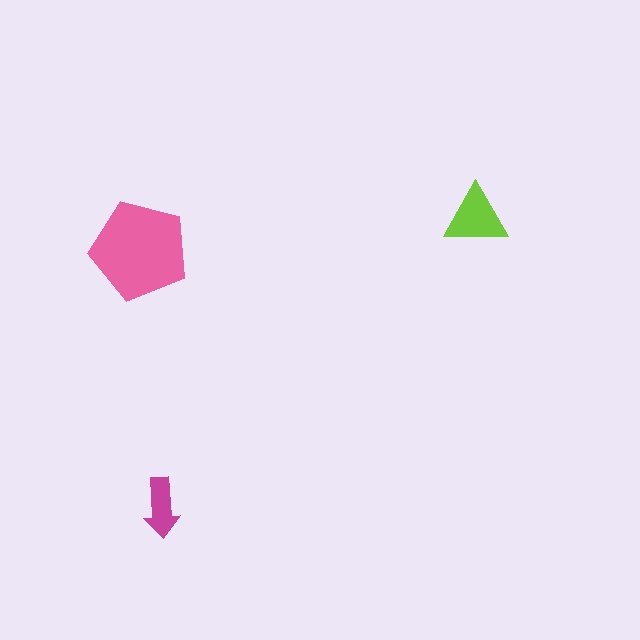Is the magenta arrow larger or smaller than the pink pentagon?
Smaller.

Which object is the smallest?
The magenta arrow.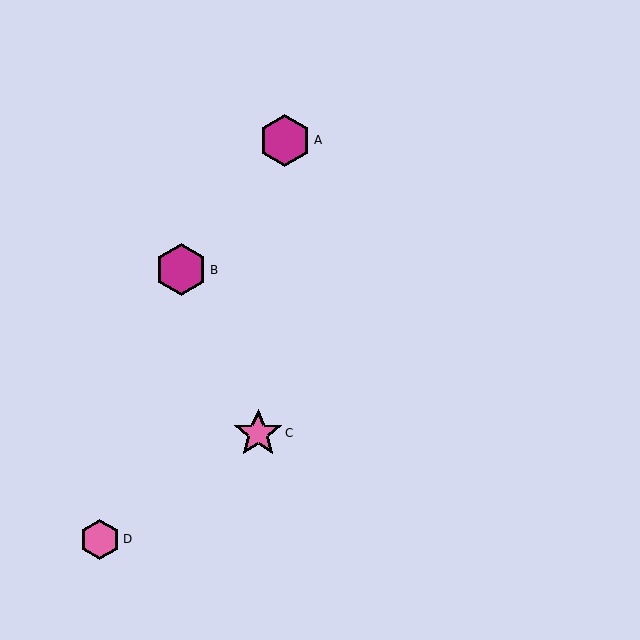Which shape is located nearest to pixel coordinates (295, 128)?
The magenta hexagon (labeled A) at (285, 140) is nearest to that location.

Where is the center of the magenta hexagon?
The center of the magenta hexagon is at (285, 140).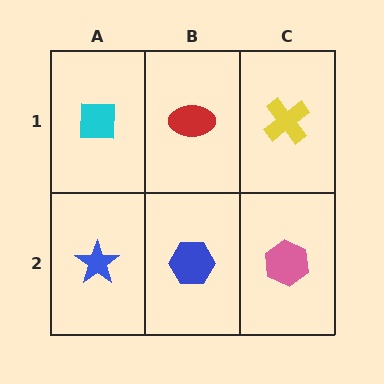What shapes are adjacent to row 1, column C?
A pink hexagon (row 2, column C), a red ellipse (row 1, column B).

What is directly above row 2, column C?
A yellow cross.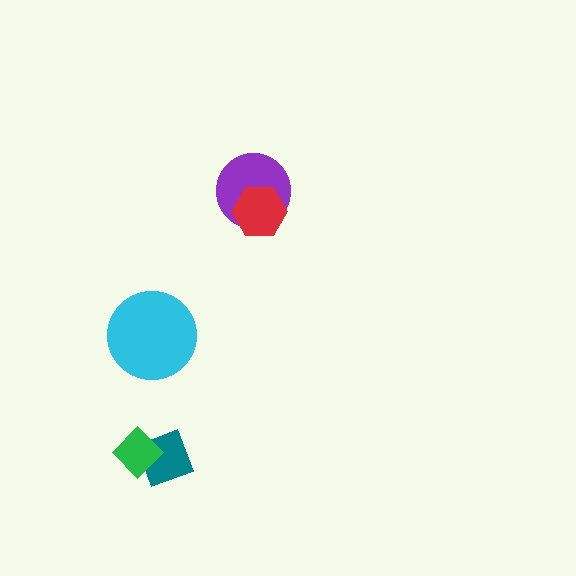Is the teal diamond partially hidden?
Yes, it is partially covered by another shape.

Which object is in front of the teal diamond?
The green diamond is in front of the teal diamond.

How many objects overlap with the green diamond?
1 object overlaps with the green diamond.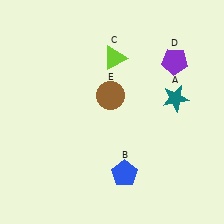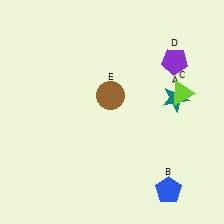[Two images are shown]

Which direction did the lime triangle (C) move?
The lime triangle (C) moved right.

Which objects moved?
The objects that moved are: the blue pentagon (B), the lime triangle (C).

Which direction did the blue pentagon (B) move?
The blue pentagon (B) moved right.